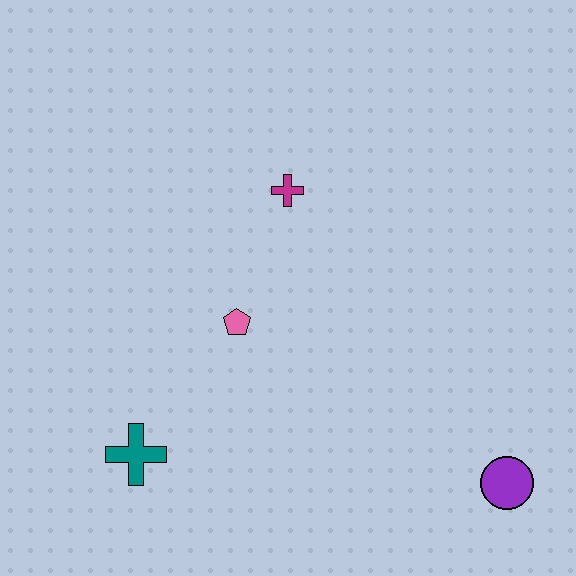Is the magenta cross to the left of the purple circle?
Yes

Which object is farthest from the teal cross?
The purple circle is farthest from the teal cross.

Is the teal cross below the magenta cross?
Yes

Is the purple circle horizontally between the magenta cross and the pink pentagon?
No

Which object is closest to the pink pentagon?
The magenta cross is closest to the pink pentagon.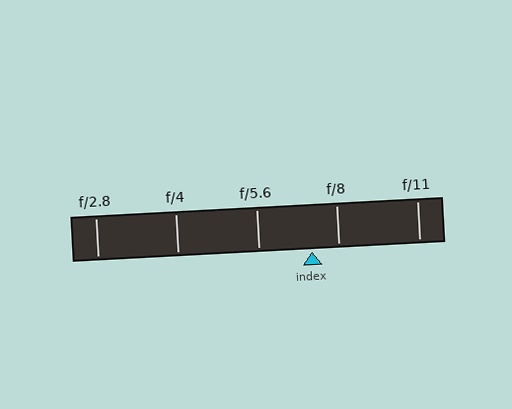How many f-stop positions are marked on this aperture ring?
There are 5 f-stop positions marked.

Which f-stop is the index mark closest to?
The index mark is closest to f/8.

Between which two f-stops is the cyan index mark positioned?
The index mark is between f/5.6 and f/8.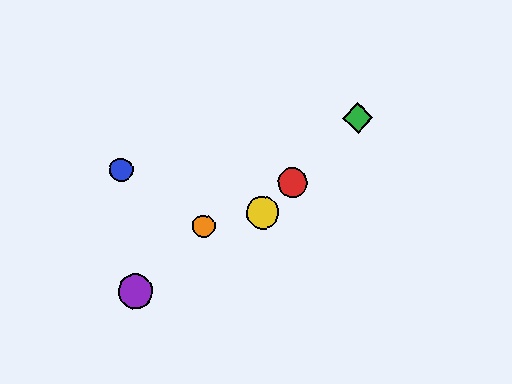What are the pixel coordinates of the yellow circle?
The yellow circle is at (263, 212).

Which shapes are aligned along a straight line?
The red circle, the green diamond, the yellow circle are aligned along a straight line.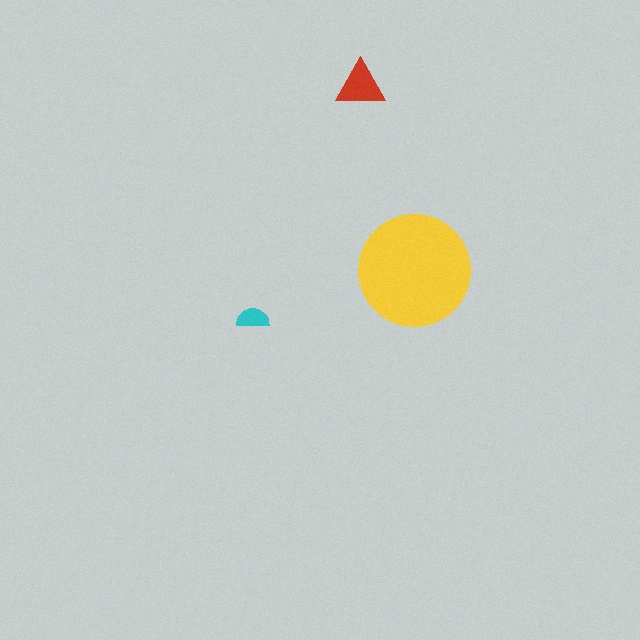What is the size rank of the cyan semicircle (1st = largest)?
3rd.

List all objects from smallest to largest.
The cyan semicircle, the red triangle, the yellow circle.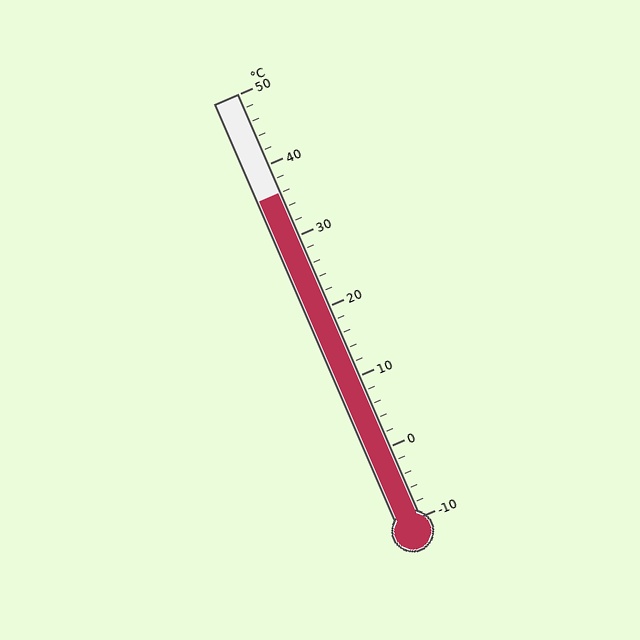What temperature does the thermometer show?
The thermometer shows approximately 36°C.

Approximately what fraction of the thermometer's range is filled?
The thermometer is filled to approximately 75% of its range.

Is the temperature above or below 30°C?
The temperature is above 30°C.